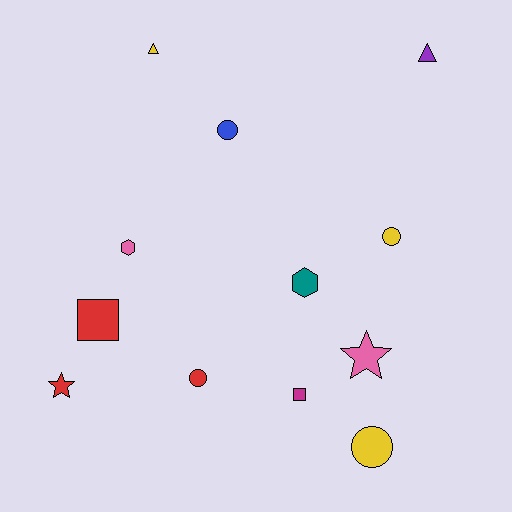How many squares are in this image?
There are 2 squares.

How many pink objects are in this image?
There are 2 pink objects.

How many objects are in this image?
There are 12 objects.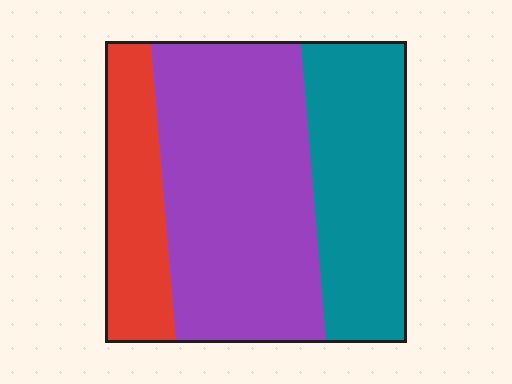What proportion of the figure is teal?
Teal covers about 30% of the figure.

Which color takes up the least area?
Red, at roughly 20%.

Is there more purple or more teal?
Purple.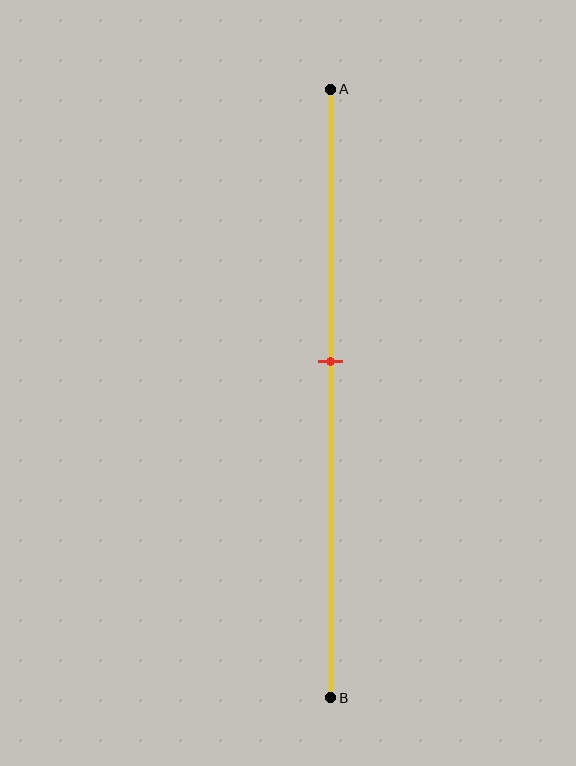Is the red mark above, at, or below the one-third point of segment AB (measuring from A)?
The red mark is below the one-third point of segment AB.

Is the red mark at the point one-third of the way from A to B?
No, the mark is at about 45% from A, not at the 33% one-third point.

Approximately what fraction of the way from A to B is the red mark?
The red mark is approximately 45% of the way from A to B.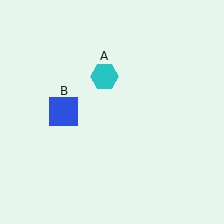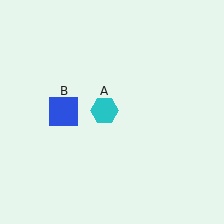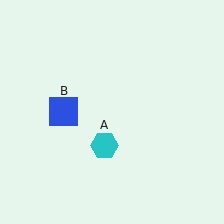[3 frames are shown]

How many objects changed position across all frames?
1 object changed position: cyan hexagon (object A).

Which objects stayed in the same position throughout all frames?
Blue square (object B) remained stationary.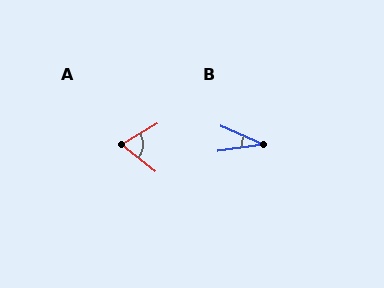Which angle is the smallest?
B, at approximately 31 degrees.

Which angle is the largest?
A, at approximately 69 degrees.